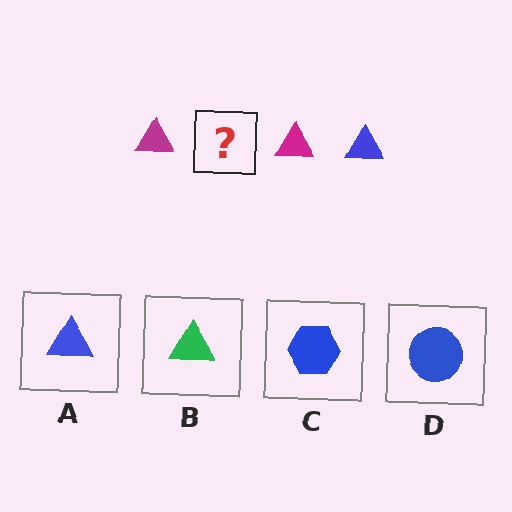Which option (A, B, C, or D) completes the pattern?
A.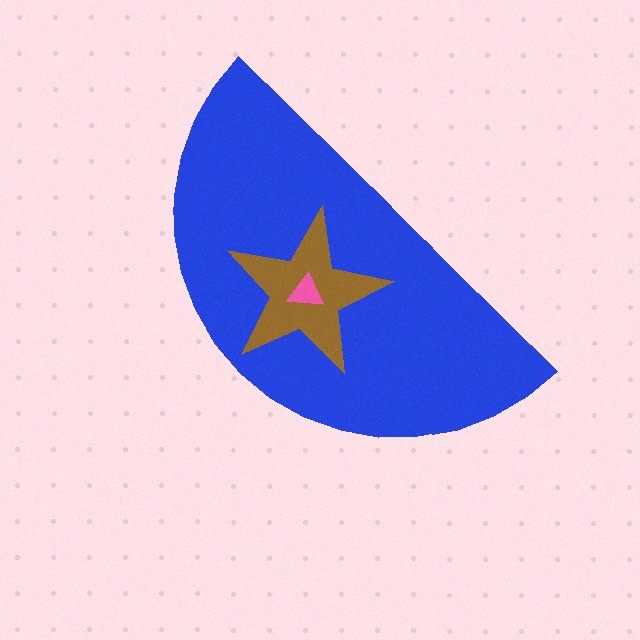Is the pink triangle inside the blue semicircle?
Yes.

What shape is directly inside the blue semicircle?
The brown star.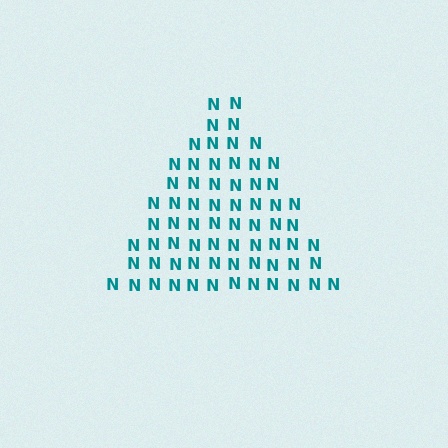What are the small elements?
The small elements are letter N's.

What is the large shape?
The large shape is a triangle.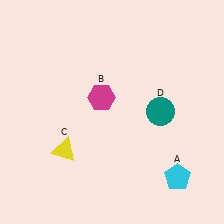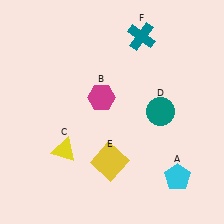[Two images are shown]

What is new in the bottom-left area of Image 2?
A yellow square (E) was added in the bottom-left area of Image 2.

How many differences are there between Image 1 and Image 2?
There are 2 differences between the two images.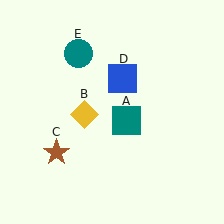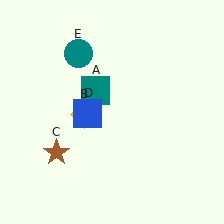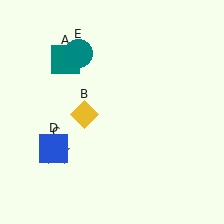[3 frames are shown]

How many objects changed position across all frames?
2 objects changed position: teal square (object A), blue square (object D).